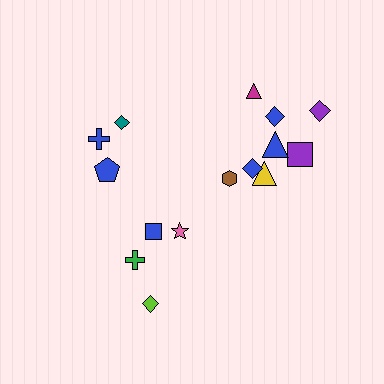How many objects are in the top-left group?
There are 3 objects.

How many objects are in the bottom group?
There are 4 objects.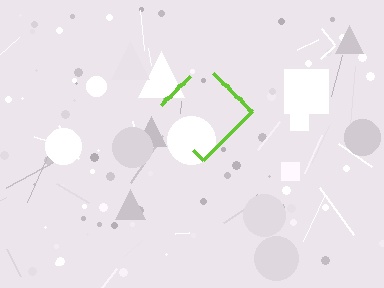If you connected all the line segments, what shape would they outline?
They would outline a diamond.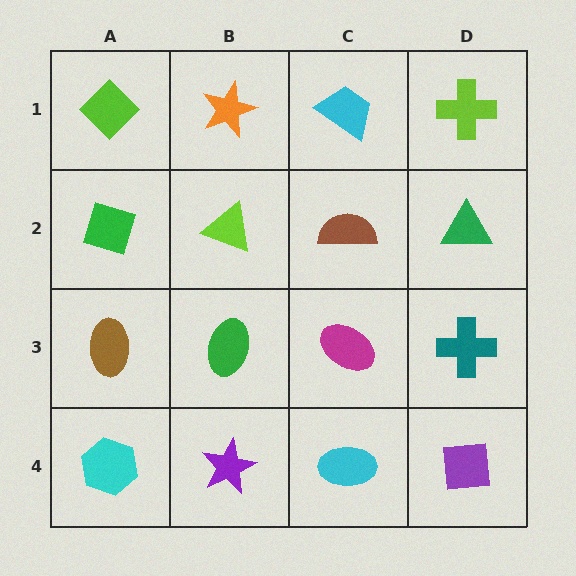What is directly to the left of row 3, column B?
A brown ellipse.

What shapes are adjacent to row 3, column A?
A green diamond (row 2, column A), a cyan hexagon (row 4, column A), a green ellipse (row 3, column B).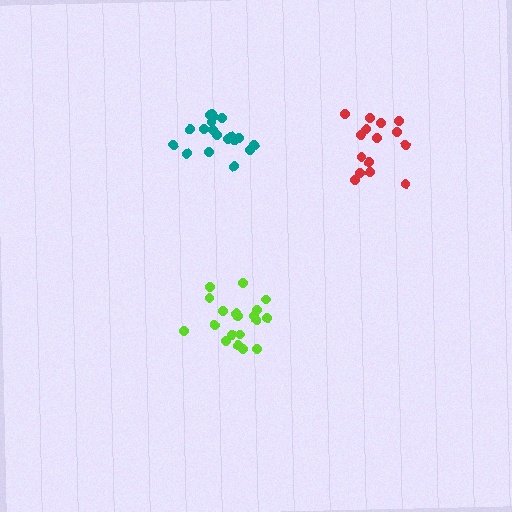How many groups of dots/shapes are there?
There are 3 groups.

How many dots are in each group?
Group 1: 15 dots, Group 2: 19 dots, Group 3: 19 dots (53 total).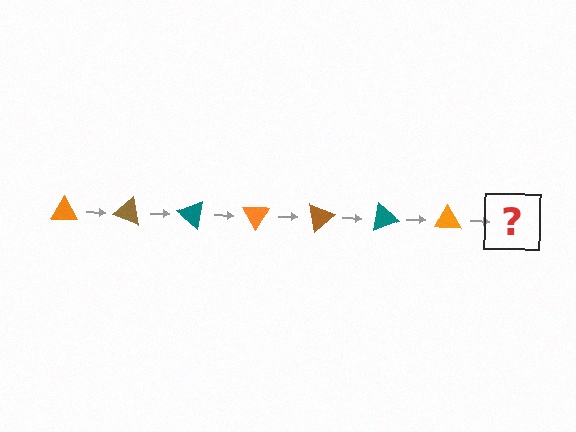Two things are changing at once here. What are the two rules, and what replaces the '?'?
The two rules are that it rotates 20 degrees each step and the color cycles through orange, brown, and teal. The '?' should be a brown triangle, rotated 140 degrees from the start.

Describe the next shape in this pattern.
It should be a brown triangle, rotated 140 degrees from the start.